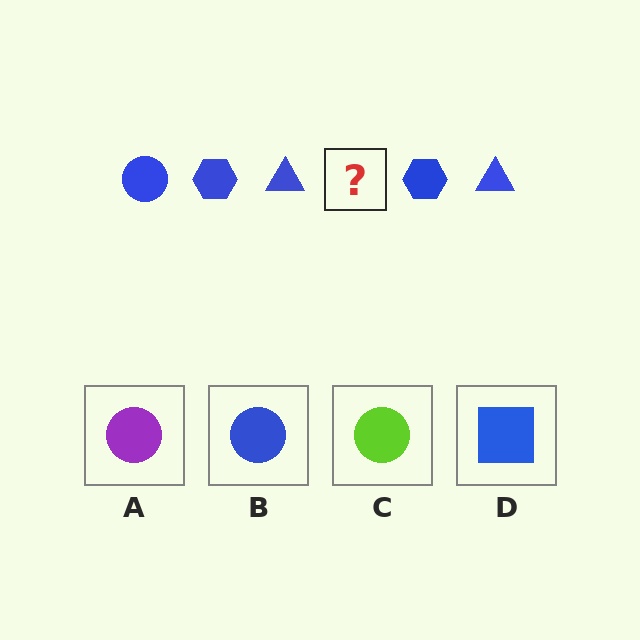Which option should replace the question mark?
Option B.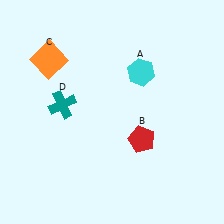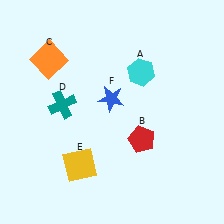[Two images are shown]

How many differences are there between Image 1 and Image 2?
There are 2 differences between the two images.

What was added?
A yellow square (E), a blue star (F) were added in Image 2.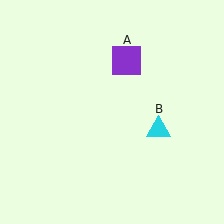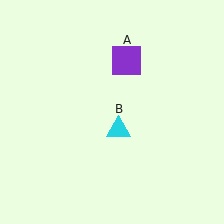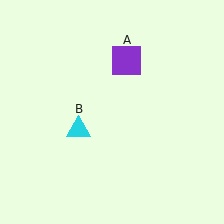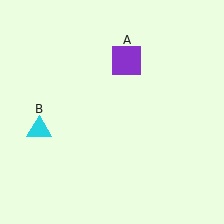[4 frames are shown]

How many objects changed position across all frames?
1 object changed position: cyan triangle (object B).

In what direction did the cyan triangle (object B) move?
The cyan triangle (object B) moved left.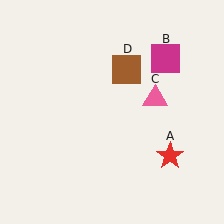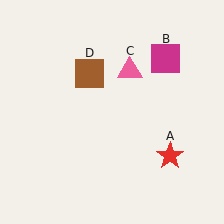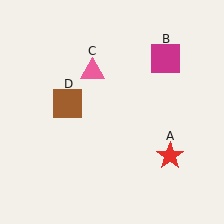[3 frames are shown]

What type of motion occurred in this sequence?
The pink triangle (object C), brown square (object D) rotated counterclockwise around the center of the scene.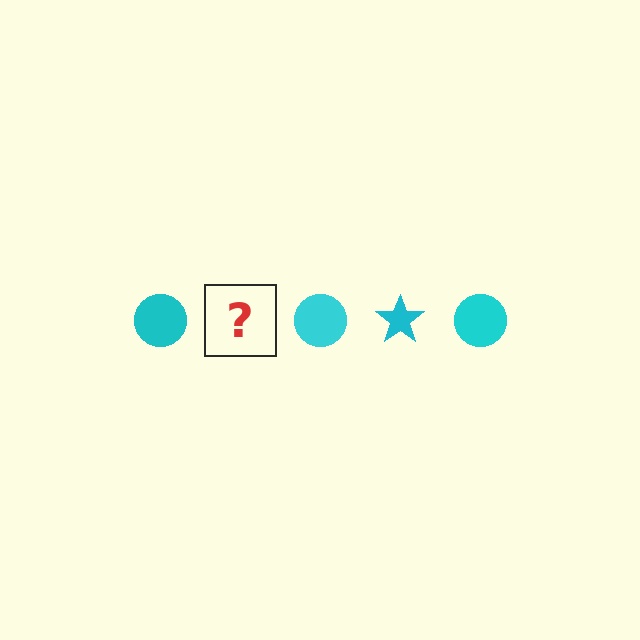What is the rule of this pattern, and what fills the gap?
The rule is that the pattern cycles through circle, star shapes in cyan. The gap should be filled with a cyan star.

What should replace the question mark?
The question mark should be replaced with a cyan star.